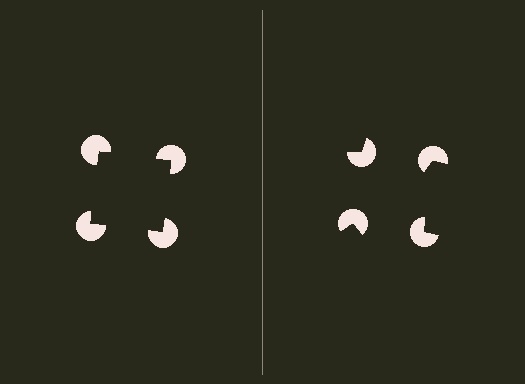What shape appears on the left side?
An illusory square.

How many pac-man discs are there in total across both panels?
8 — 4 on each side.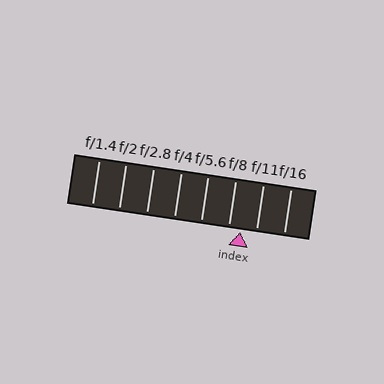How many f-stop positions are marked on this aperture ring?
There are 8 f-stop positions marked.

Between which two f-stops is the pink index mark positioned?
The index mark is between f/8 and f/11.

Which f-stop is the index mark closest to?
The index mark is closest to f/8.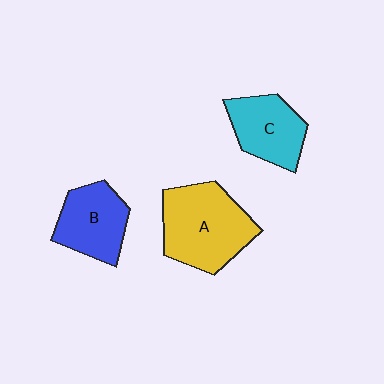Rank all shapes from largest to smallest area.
From largest to smallest: A (yellow), B (blue), C (cyan).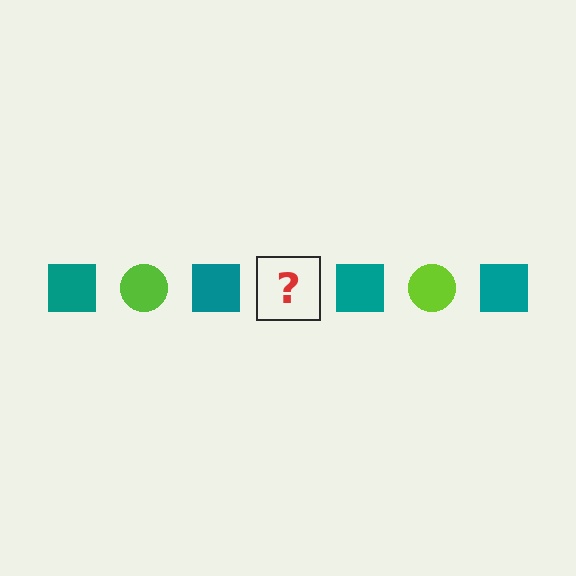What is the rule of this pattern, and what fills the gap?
The rule is that the pattern alternates between teal square and lime circle. The gap should be filled with a lime circle.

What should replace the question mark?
The question mark should be replaced with a lime circle.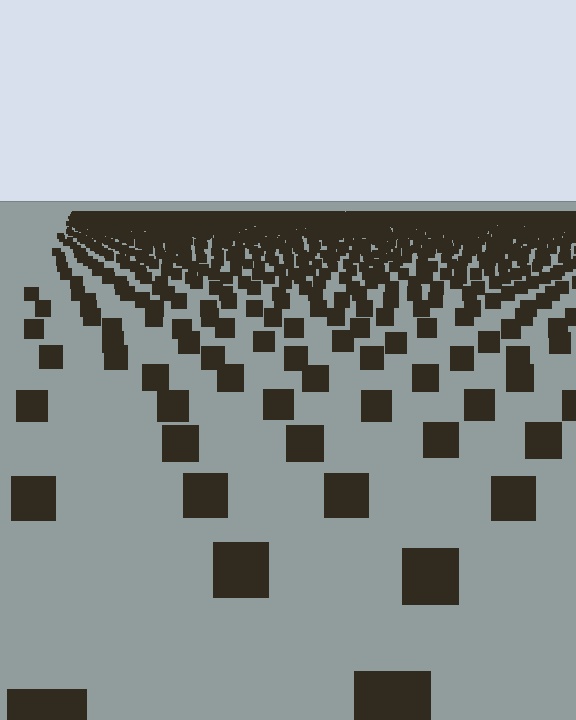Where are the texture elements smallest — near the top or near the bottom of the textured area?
Near the top.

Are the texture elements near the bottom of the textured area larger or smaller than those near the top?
Larger. Near the bottom, elements are closer to the viewer and appear at a bigger on-screen size.